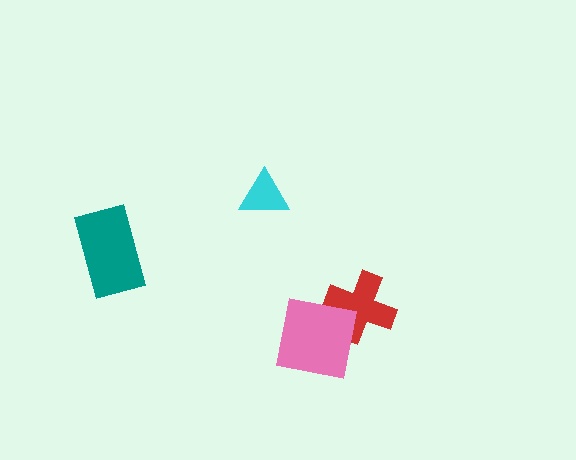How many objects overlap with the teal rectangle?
0 objects overlap with the teal rectangle.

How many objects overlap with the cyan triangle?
0 objects overlap with the cyan triangle.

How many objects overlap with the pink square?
1 object overlaps with the pink square.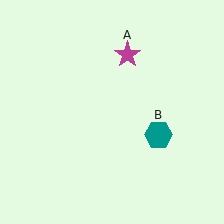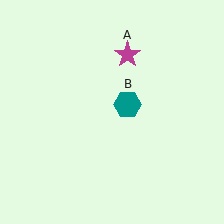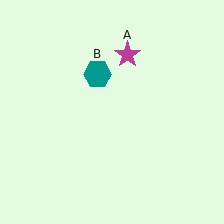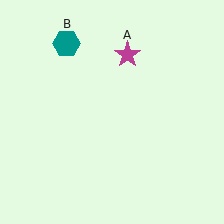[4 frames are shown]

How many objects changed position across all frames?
1 object changed position: teal hexagon (object B).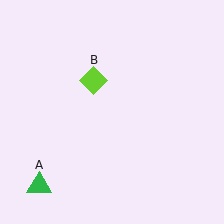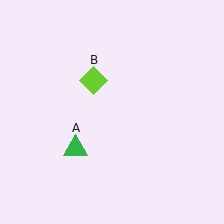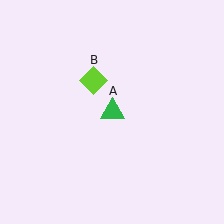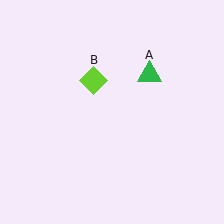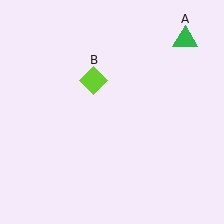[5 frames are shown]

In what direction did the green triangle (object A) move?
The green triangle (object A) moved up and to the right.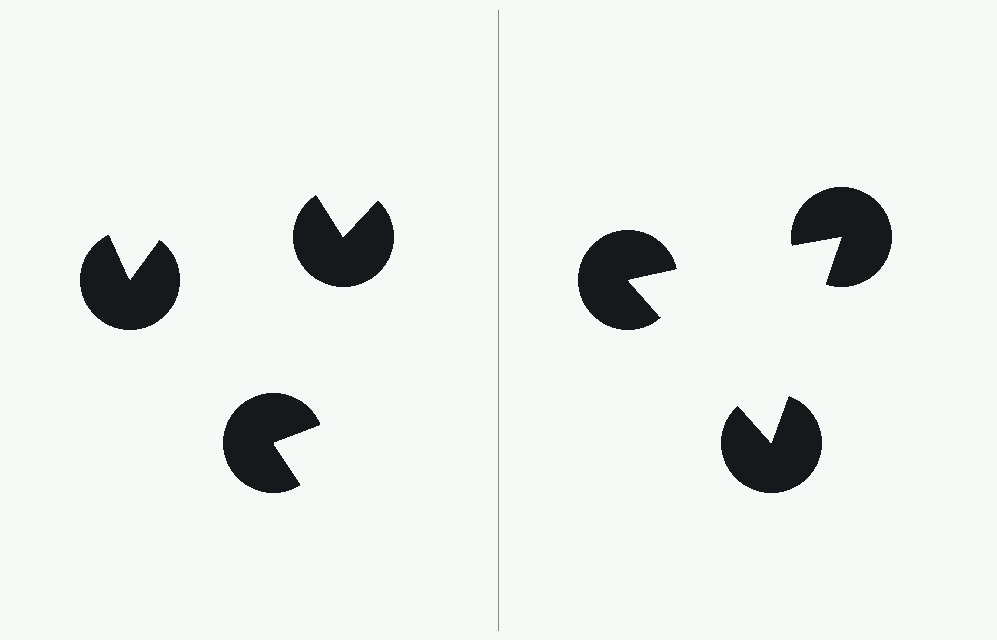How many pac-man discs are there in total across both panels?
6 — 3 on each side.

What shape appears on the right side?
An illusory triangle.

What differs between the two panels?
The pac-man discs are positioned identically on both sides; only the wedge orientations differ. On the right they align to a triangle; on the left they are misaligned.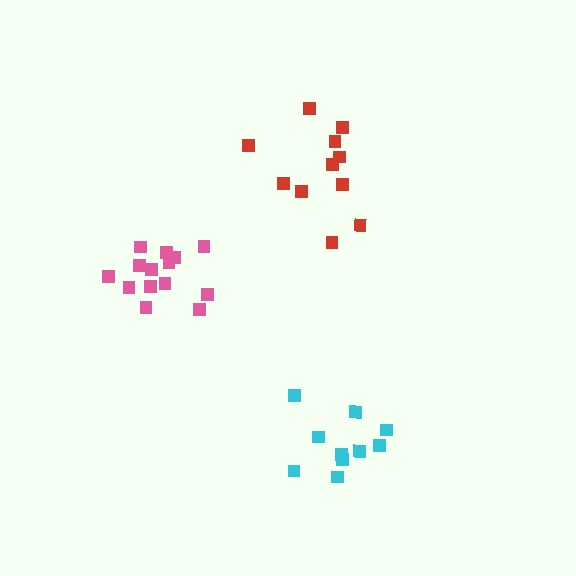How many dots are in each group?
Group 1: 10 dots, Group 2: 11 dots, Group 3: 14 dots (35 total).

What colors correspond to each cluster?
The clusters are colored: cyan, red, pink.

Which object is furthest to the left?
The pink cluster is leftmost.